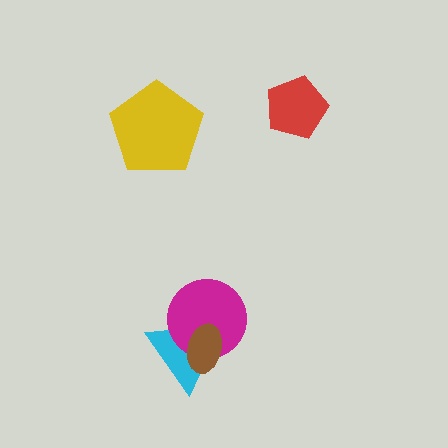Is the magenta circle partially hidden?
Yes, it is partially covered by another shape.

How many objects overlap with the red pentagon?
0 objects overlap with the red pentagon.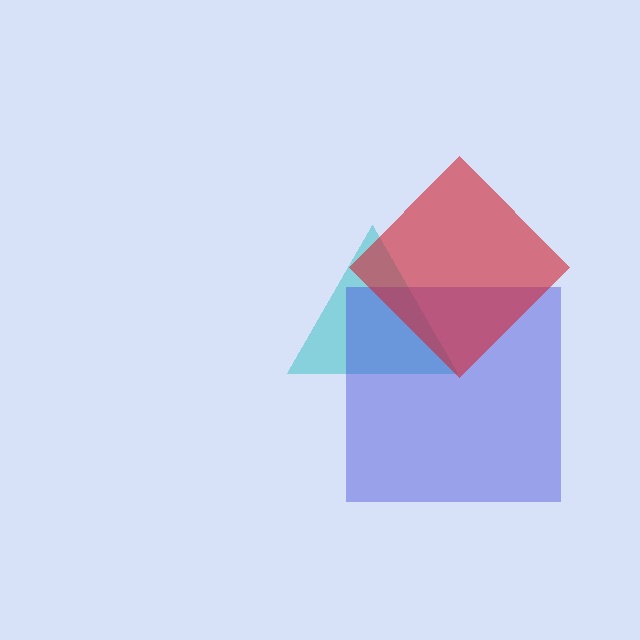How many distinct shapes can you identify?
There are 3 distinct shapes: a cyan triangle, a blue square, a red diamond.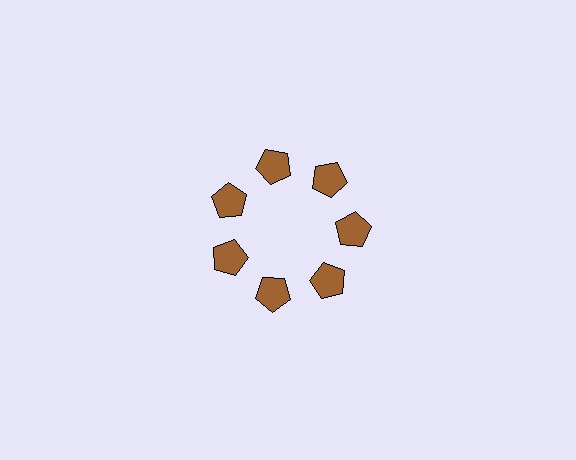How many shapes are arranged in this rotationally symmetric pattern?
There are 7 shapes, arranged in 7 groups of 1.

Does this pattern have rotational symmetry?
Yes, this pattern has 7-fold rotational symmetry. It looks the same after rotating 51 degrees around the center.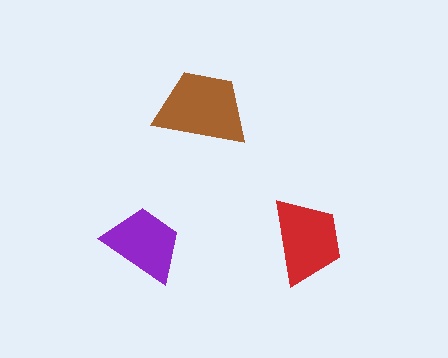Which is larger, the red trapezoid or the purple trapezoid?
The red one.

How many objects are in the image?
There are 3 objects in the image.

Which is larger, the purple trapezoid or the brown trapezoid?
The brown one.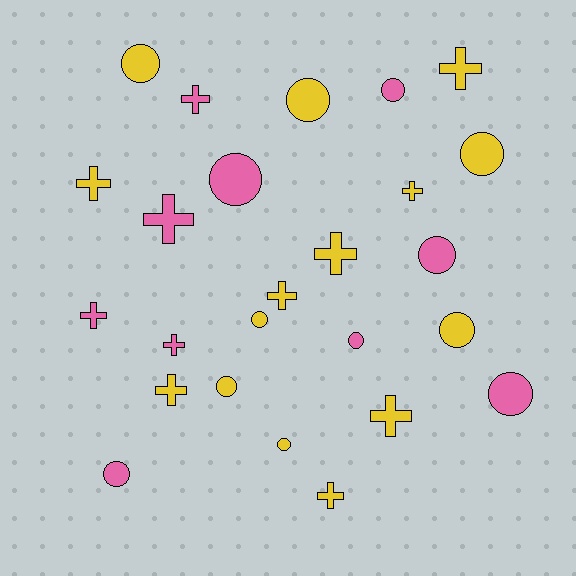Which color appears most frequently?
Yellow, with 15 objects.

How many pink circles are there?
There are 6 pink circles.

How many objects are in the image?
There are 25 objects.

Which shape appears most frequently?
Circle, with 13 objects.